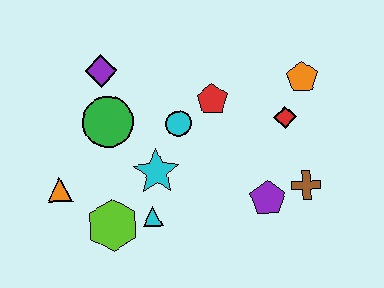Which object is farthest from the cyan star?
The orange pentagon is farthest from the cyan star.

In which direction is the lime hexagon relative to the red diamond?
The lime hexagon is to the left of the red diamond.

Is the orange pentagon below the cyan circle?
No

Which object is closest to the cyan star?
The cyan triangle is closest to the cyan star.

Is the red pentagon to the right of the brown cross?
No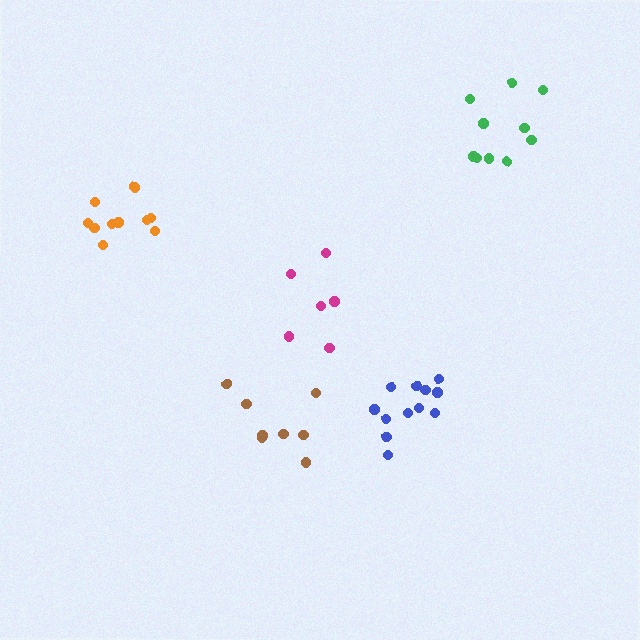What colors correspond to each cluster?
The clusters are colored: orange, brown, green, magenta, blue.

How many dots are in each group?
Group 1: 10 dots, Group 2: 8 dots, Group 3: 10 dots, Group 4: 6 dots, Group 5: 12 dots (46 total).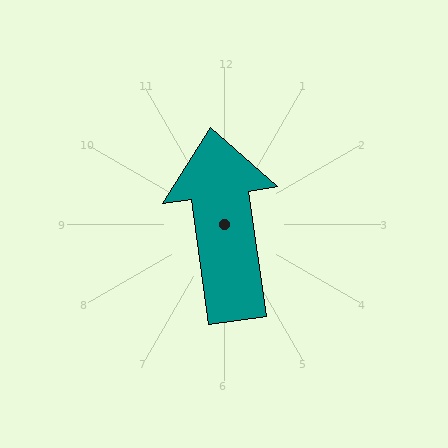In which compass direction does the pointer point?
North.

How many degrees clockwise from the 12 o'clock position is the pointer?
Approximately 352 degrees.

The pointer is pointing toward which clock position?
Roughly 12 o'clock.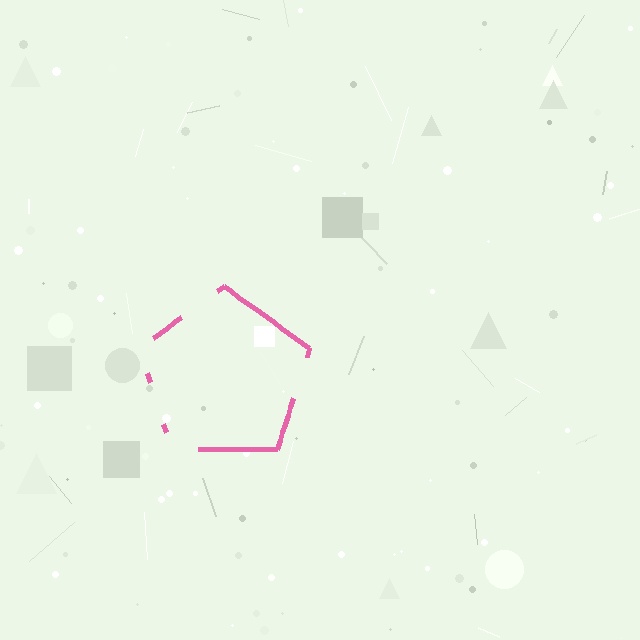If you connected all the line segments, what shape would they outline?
They would outline a pentagon.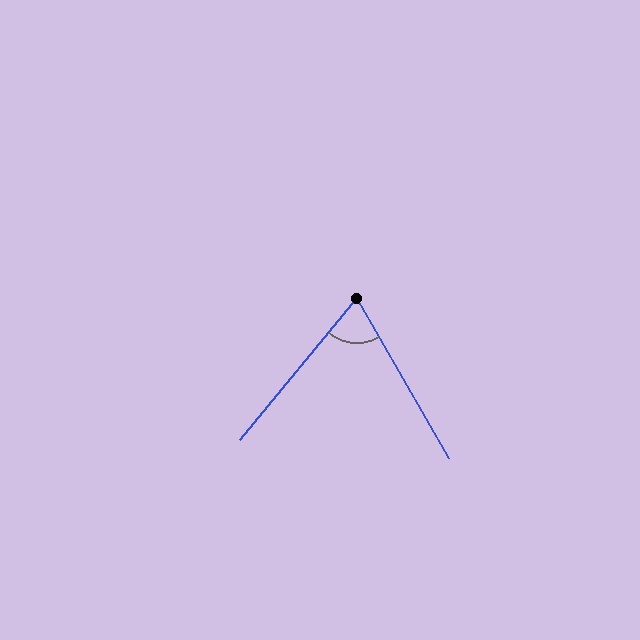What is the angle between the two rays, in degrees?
Approximately 69 degrees.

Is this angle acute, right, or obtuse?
It is acute.